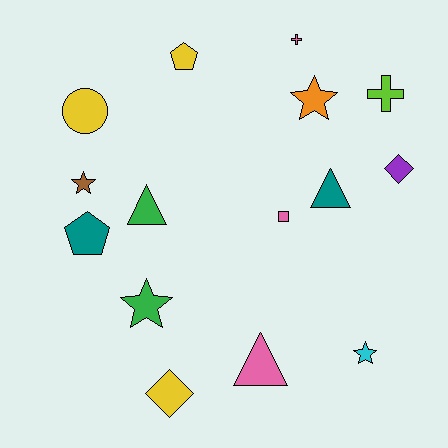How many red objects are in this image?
There are no red objects.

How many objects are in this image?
There are 15 objects.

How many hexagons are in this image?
There are no hexagons.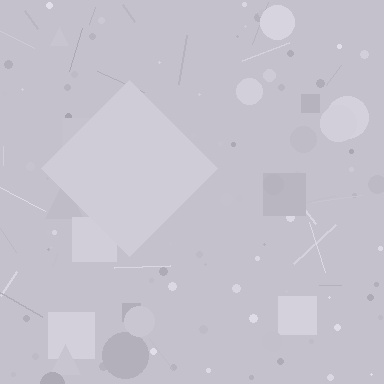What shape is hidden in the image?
A diamond is hidden in the image.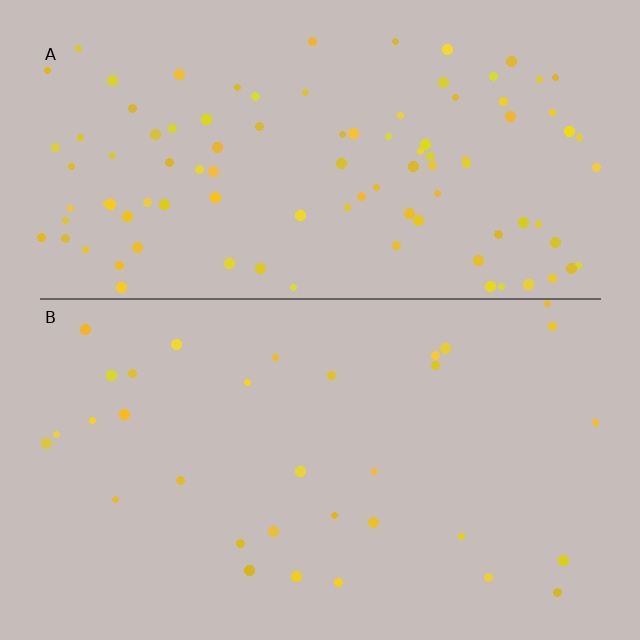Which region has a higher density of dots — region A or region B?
A (the top).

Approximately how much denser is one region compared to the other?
Approximately 3.0× — region A over region B.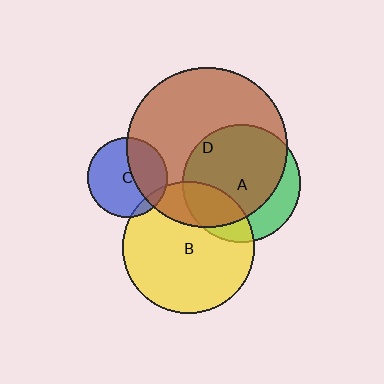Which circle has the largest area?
Circle D (brown).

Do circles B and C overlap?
Yes.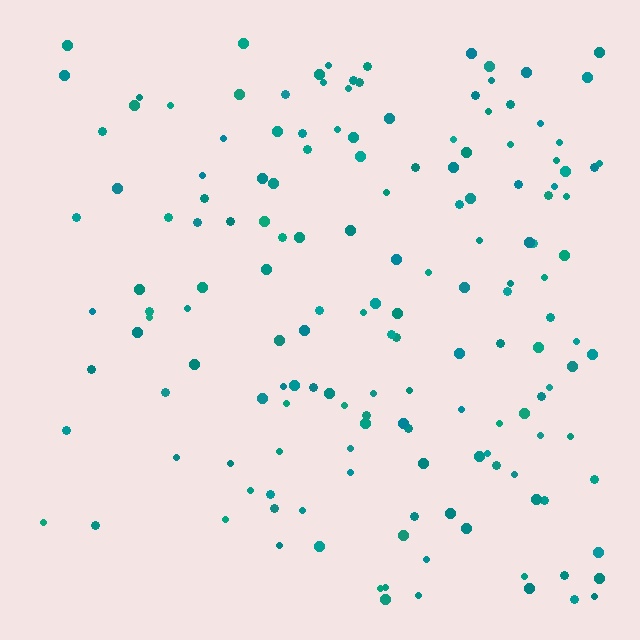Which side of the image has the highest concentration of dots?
The right.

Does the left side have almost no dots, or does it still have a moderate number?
Still a moderate number, just noticeably fewer than the right.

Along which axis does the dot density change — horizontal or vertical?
Horizontal.